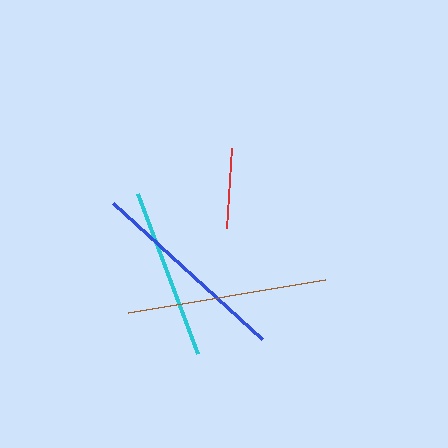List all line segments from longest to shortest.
From longest to shortest: blue, brown, cyan, red.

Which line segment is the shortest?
The red line is the shortest at approximately 81 pixels.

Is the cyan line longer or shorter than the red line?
The cyan line is longer than the red line.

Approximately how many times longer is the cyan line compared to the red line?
The cyan line is approximately 2.1 times the length of the red line.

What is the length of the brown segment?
The brown segment is approximately 200 pixels long.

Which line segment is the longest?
The blue line is the longest at approximately 202 pixels.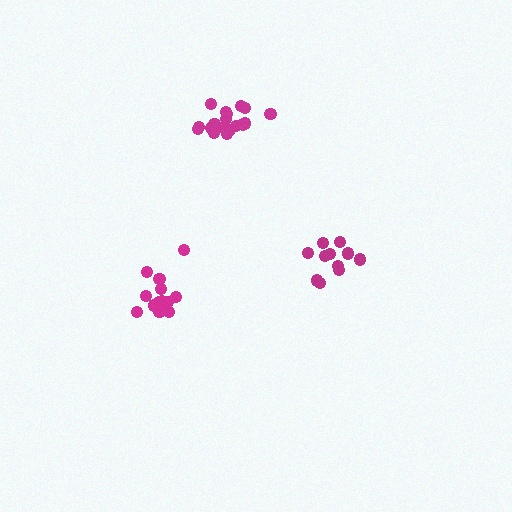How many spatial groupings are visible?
There are 3 spatial groupings.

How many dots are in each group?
Group 1: 15 dots, Group 2: 18 dots, Group 3: 12 dots (45 total).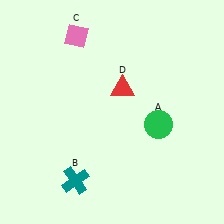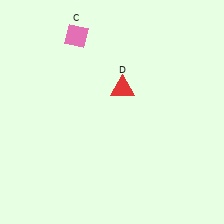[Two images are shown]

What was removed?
The teal cross (B), the green circle (A) were removed in Image 2.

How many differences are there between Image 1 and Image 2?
There are 2 differences between the two images.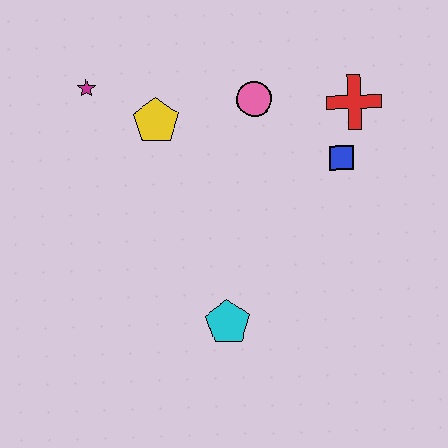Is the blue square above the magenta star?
No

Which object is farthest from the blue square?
The magenta star is farthest from the blue square.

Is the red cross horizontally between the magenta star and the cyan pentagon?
No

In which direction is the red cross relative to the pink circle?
The red cross is to the right of the pink circle.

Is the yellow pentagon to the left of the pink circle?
Yes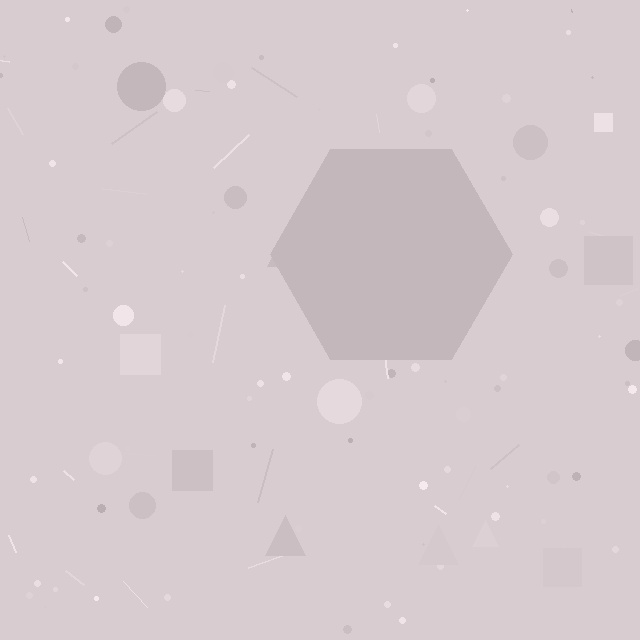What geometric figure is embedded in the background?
A hexagon is embedded in the background.